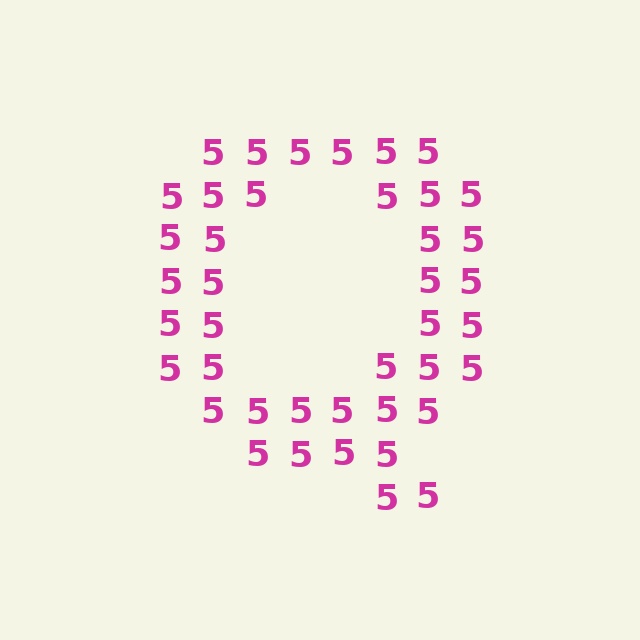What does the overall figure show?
The overall figure shows the letter Q.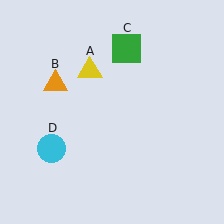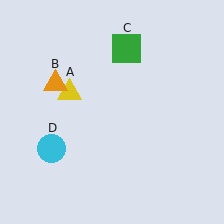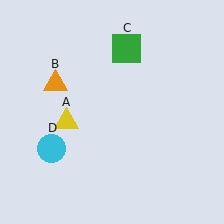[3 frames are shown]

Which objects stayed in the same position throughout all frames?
Orange triangle (object B) and green square (object C) and cyan circle (object D) remained stationary.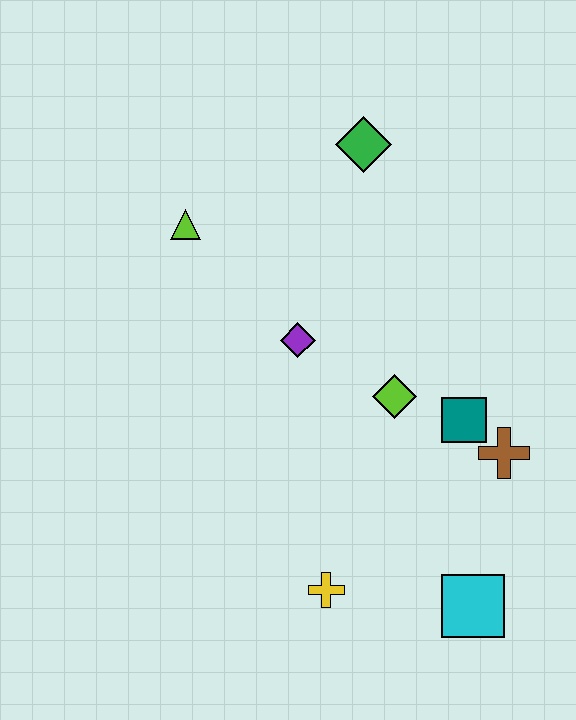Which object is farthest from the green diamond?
The cyan square is farthest from the green diamond.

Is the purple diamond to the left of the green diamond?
Yes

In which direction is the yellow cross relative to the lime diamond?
The yellow cross is below the lime diamond.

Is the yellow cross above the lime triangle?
No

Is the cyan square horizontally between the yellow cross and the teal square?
No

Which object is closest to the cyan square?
The yellow cross is closest to the cyan square.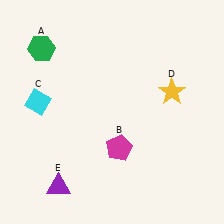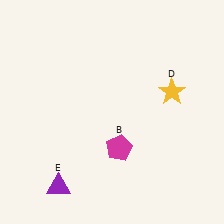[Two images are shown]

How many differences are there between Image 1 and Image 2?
There are 2 differences between the two images.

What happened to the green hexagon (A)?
The green hexagon (A) was removed in Image 2. It was in the top-left area of Image 1.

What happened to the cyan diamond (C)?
The cyan diamond (C) was removed in Image 2. It was in the top-left area of Image 1.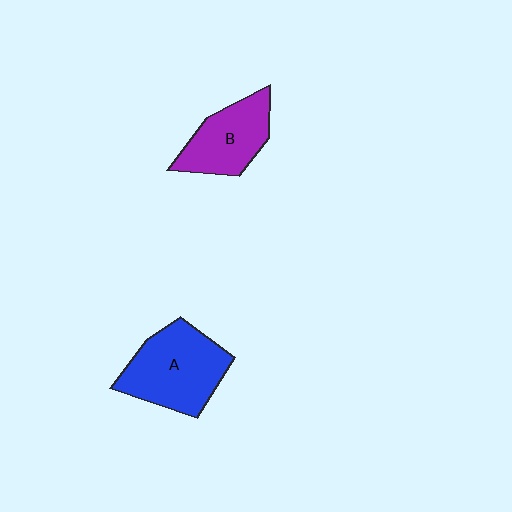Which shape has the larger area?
Shape A (blue).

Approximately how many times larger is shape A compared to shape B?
Approximately 1.3 times.